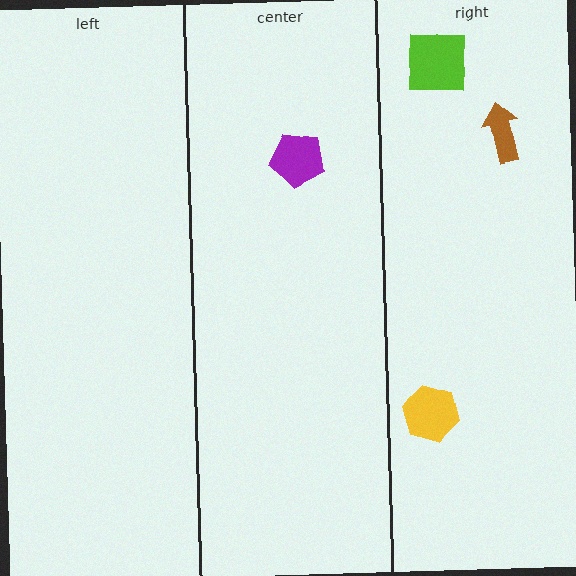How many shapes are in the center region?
1.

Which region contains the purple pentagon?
The center region.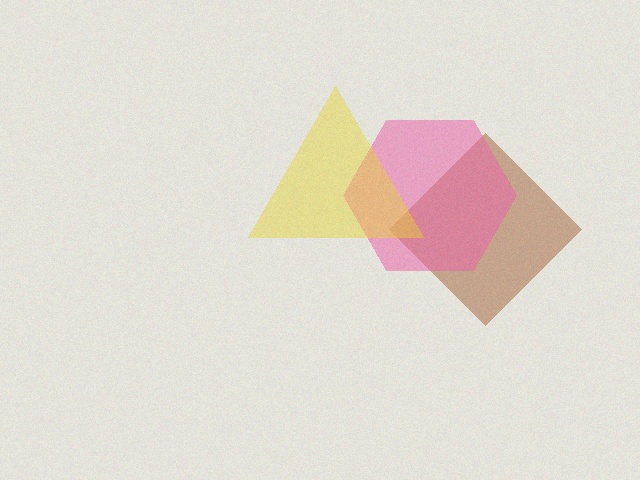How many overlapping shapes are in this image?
There are 3 overlapping shapes in the image.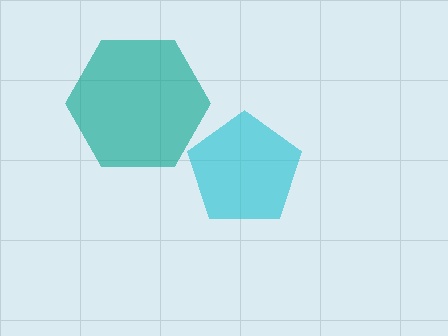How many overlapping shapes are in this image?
There are 2 overlapping shapes in the image.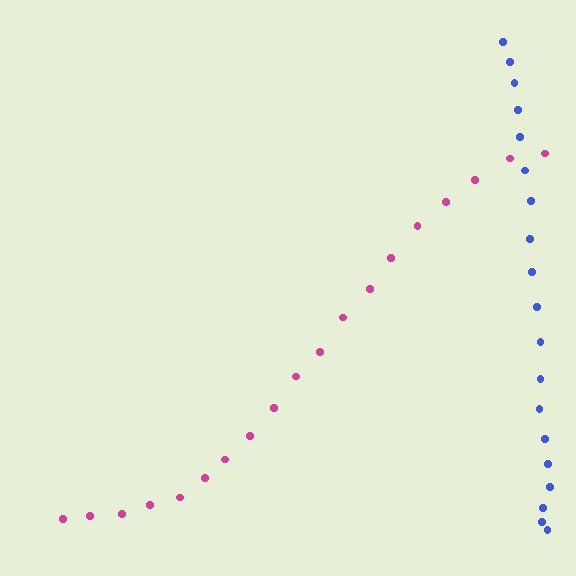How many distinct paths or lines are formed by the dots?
There are 2 distinct paths.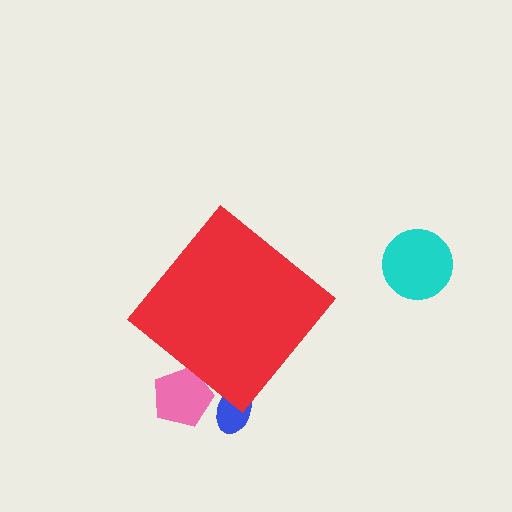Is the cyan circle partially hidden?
No, the cyan circle is fully visible.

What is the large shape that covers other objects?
A red diamond.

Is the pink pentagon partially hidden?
Yes, the pink pentagon is partially hidden behind the red diamond.